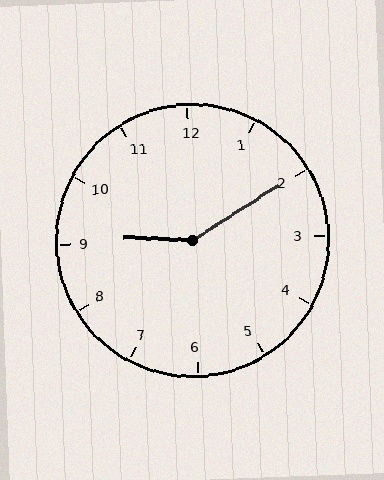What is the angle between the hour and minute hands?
Approximately 145 degrees.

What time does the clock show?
9:10.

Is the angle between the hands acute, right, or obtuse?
It is obtuse.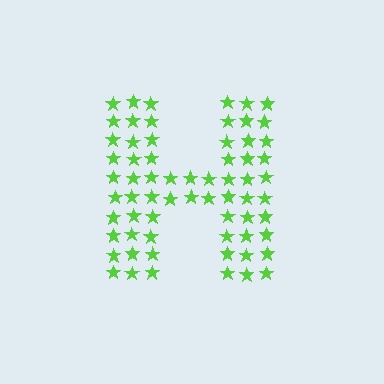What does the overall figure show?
The overall figure shows the letter H.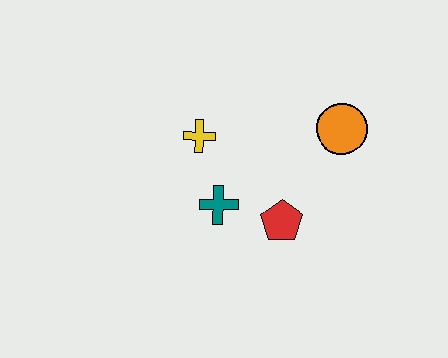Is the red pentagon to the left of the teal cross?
No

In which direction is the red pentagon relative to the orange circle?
The red pentagon is below the orange circle.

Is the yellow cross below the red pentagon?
No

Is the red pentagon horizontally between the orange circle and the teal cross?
Yes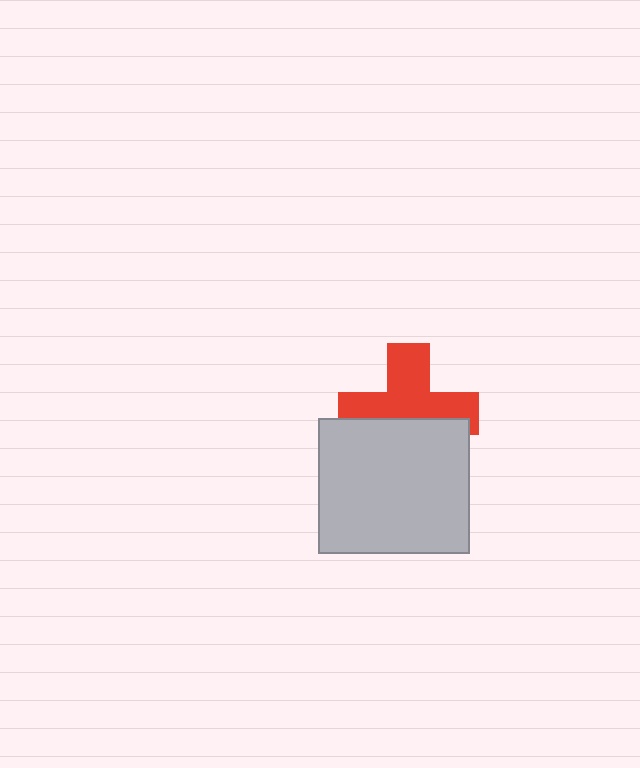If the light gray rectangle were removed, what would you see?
You would see the complete red cross.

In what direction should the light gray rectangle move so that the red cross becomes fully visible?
The light gray rectangle should move down. That is the shortest direction to clear the overlap and leave the red cross fully visible.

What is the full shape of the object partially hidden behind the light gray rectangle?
The partially hidden object is a red cross.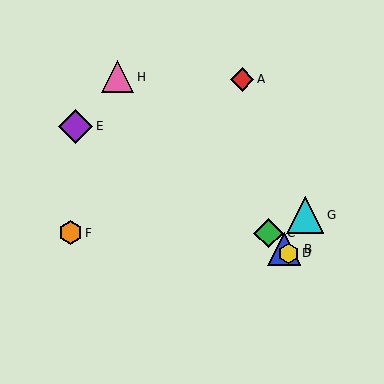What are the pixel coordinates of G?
Object G is at (305, 215).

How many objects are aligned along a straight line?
4 objects (B, C, D, H) are aligned along a straight line.